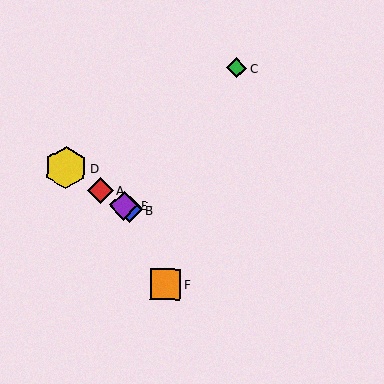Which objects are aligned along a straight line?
Objects A, B, D, E are aligned along a straight line.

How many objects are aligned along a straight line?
4 objects (A, B, D, E) are aligned along a straight line.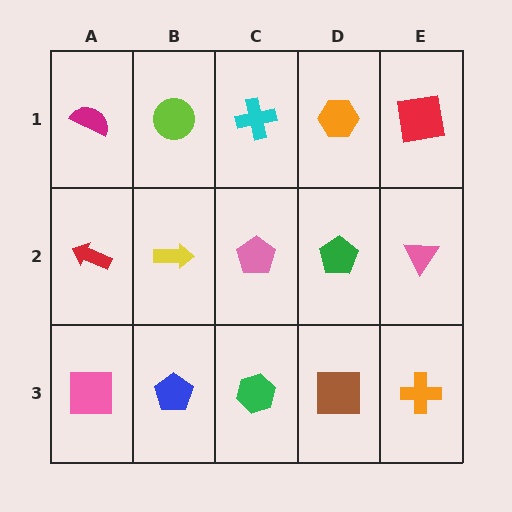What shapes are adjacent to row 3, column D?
A green pentagon (row 2, column D), a green hexagon (row 3, column C), an orange cross (row 3, column E).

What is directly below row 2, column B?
A blue pentagon.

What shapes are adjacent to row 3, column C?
A pink pentagon (row 2, column C), a blue pentagon (row 3, column B), a brown square (row 3, column D).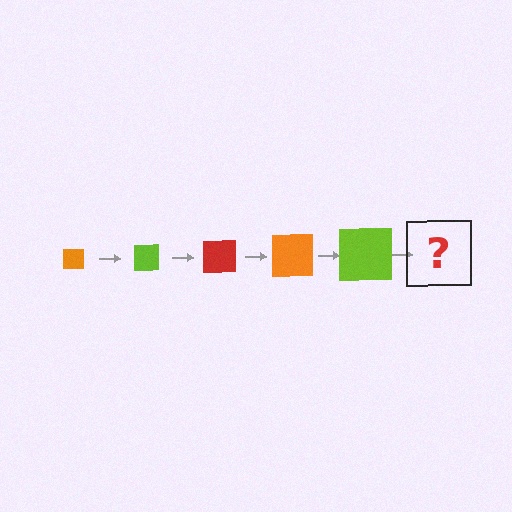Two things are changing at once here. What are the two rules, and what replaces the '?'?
The two rules are that the square grows larger each step and the color cycles through orange, lime, and red. The '?' should be a red square, larger than the previous one.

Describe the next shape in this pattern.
It should be a red square, larger than the previous one.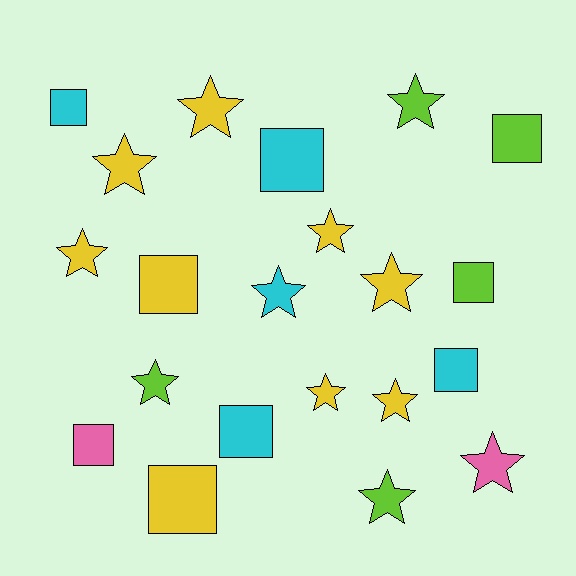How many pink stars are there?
There is 1 pink star.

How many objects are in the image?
There are 21 objects.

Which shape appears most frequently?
Star, with 12 objects.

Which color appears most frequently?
Yellow, with 9 objects.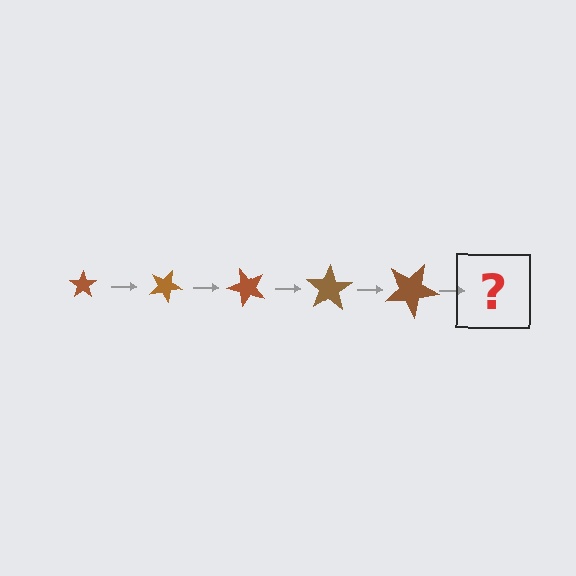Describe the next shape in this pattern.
It should be a star, larger than the previous one and rotated 125 degrees from the start.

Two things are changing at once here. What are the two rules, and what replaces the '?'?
The two rules are that the star grows larger each step and it rotates 25 degrees each step. The '?' should be a star, larger than the previous one and rotated 125 degrees from the start.